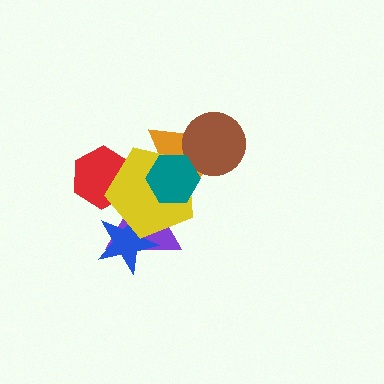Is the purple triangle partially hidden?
Yes, it is partially covered by another shape.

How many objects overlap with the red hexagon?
2 objects overlap with the red hexagon.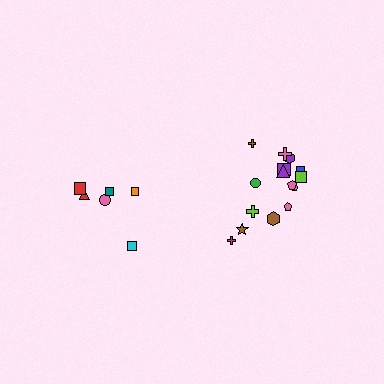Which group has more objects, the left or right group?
The right group.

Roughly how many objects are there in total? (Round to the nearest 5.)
Roughly 20 objects in total.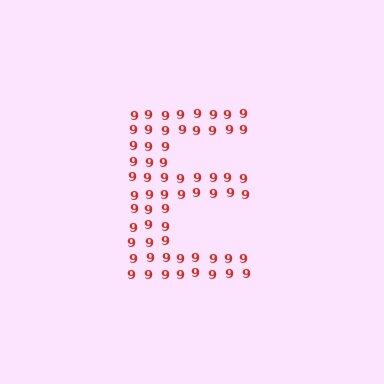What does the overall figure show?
The overall figure shows the letter E.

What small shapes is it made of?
It is made of small digit 9's.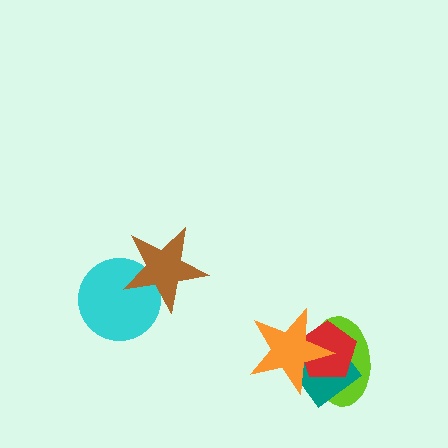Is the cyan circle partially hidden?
Yes, it is partially covered by another shape.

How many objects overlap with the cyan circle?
1 object overlaps with the cyan circle.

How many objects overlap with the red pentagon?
3 objects overlap with the red pentagon.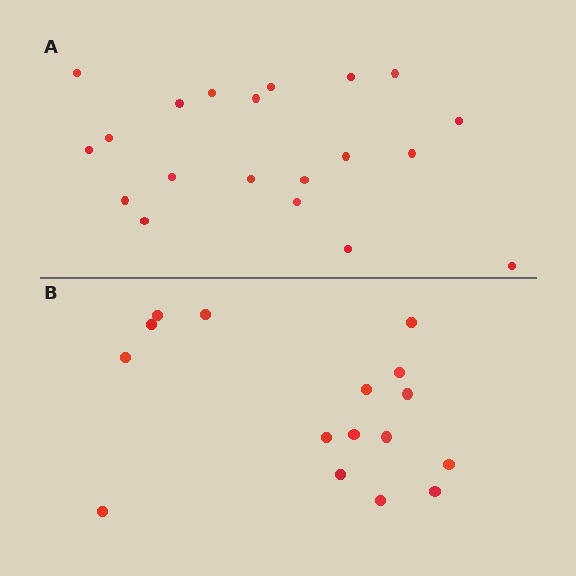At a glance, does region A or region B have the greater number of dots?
Region A (the top region) has more dots.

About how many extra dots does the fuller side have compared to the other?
Region A has about 4 more dots than region B.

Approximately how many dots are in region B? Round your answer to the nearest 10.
About 20 dots. (The exact count is 16, which rounds to 20.)